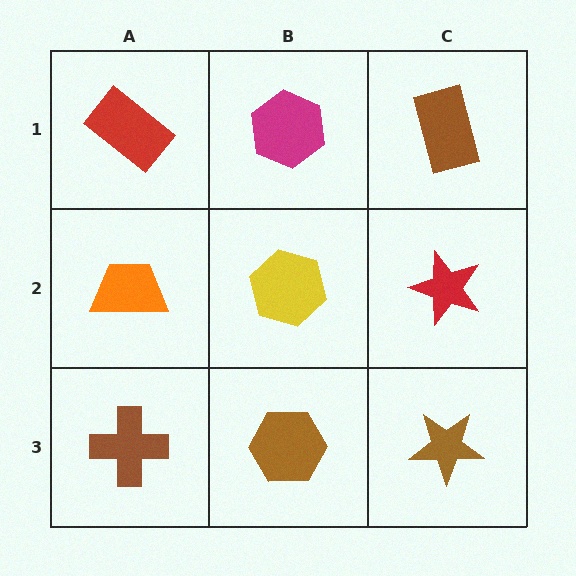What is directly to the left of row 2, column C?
A yellow hexagon.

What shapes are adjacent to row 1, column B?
A yellow hexagon (row 2, column B), a red rectangle (row 1, column A), a brown rectangle (row 1, column C).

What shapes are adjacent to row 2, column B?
A magenta hexagon (row 1, column B), a brown hexagon (row 3, column B), an orange trapezoid (row 2, column A), a red star (row 2, column C).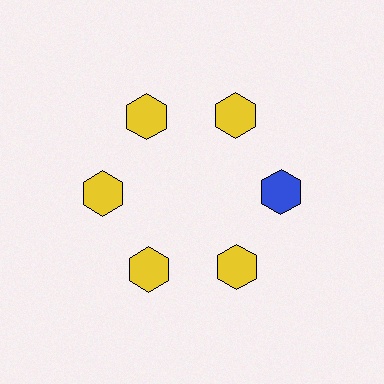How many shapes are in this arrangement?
There are 6 shapes arranged in a ring pattern.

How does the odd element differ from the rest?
It has a different color: blue instead of yellow.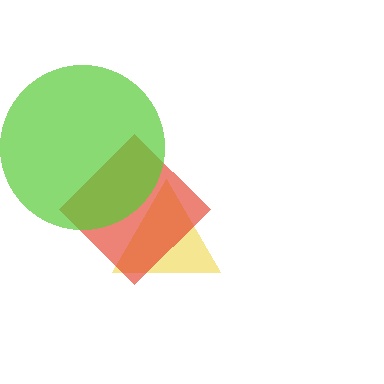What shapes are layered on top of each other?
The layered shapes are: a yellow triangle, a red diamond, a lime circle.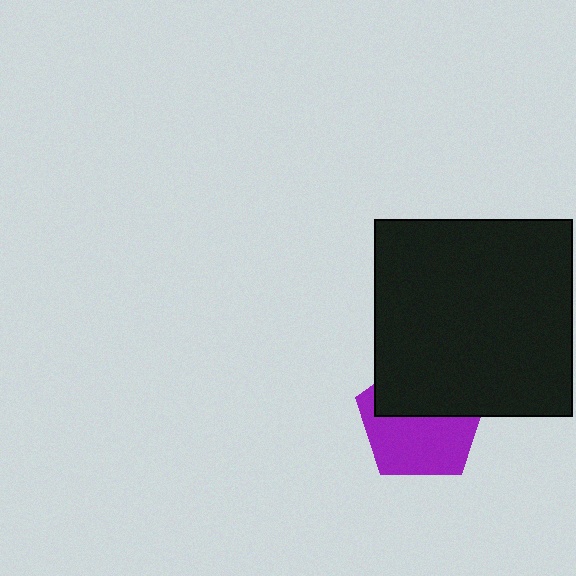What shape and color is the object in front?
The object in front is a black square.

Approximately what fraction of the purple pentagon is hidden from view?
Roughly 46% of the purple pentagon is hidden behind the black square.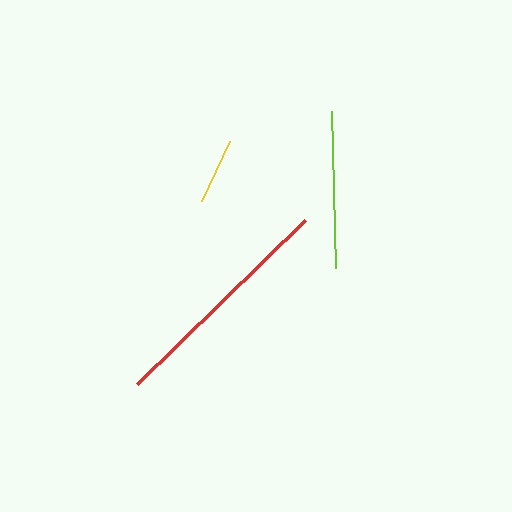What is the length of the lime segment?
The lime segment is approximately 157 pixels long.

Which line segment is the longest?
The red line is the longest at approximately 235 pixels.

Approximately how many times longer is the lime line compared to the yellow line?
The lime line is approximately 2.4 times the length of the yellow line.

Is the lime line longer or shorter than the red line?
The red line is longer than the lime line.